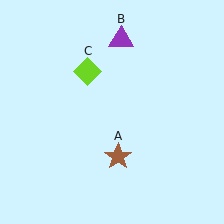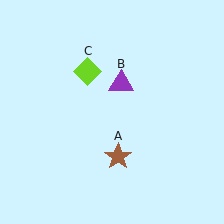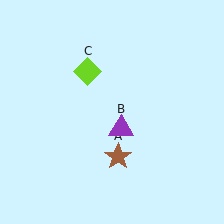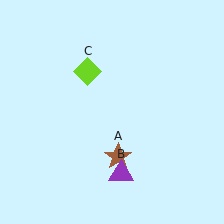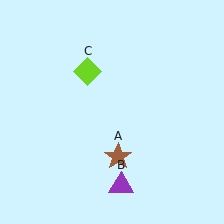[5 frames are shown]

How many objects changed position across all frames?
1 object changed position: purple triangle (object B).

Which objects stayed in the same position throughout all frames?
Brown star (object A) and lime diamond (object C) remained stationary.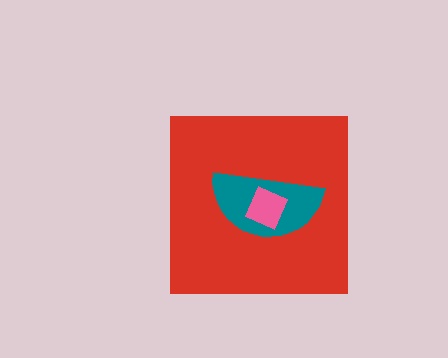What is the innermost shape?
The pink square.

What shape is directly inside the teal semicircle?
The pink square.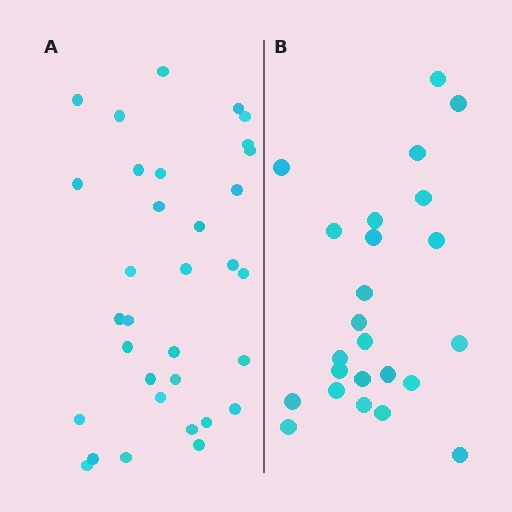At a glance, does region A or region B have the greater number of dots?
Region A (the left region) has more dots.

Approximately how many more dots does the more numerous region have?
Region A has roughly 8 or so more dots than region B.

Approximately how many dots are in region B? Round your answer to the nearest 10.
About 20 dots. (The exact count is 24, which rounds to 20.)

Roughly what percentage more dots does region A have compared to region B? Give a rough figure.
About 40% more.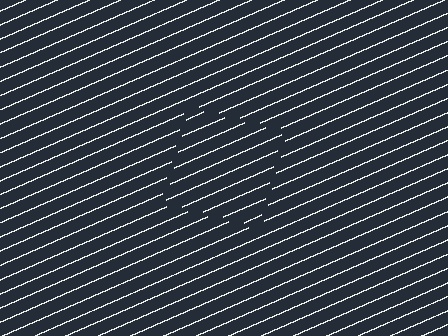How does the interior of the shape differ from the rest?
The interior of the shape contains the same grating, shifted by half a period — the contour is defined by the phase discontinuity where line-ends from the inner and outer gratings abut.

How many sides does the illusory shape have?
4 sides — the line-ends trace a square.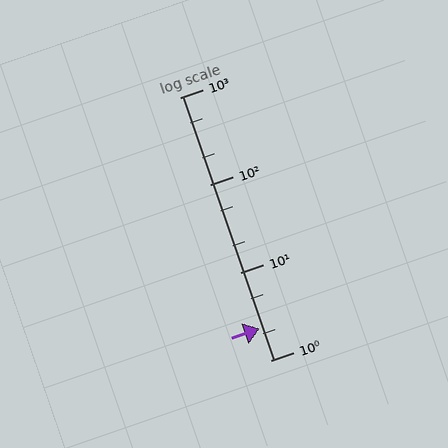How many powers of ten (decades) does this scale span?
The scale spans 3 decades, from 1 to 1000.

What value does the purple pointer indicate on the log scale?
The pointer indicates approximately 2.3.